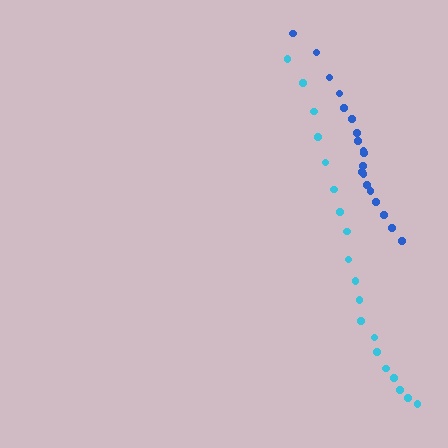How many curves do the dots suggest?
There are 2 distinct paths.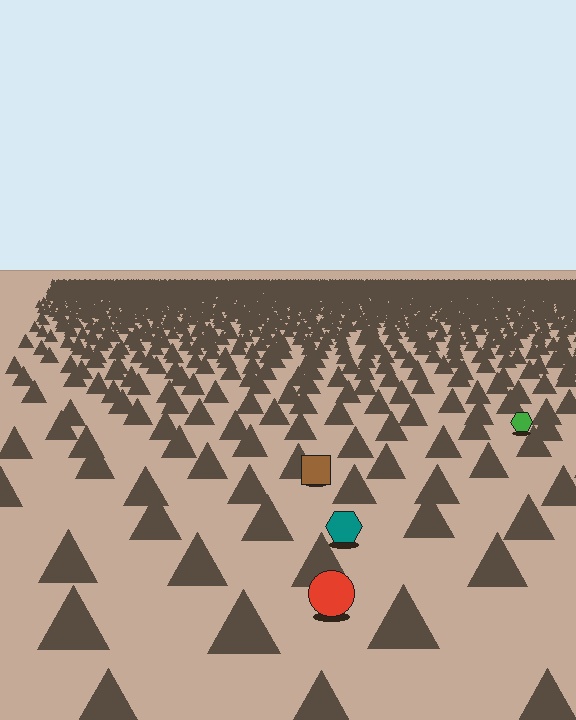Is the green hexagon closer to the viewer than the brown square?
No. The brown square is closer — you can tell from the texture gradient: the ground texture is coarser near it.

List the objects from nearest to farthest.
From nearest to farthest: the red circle, the teal hexagon, the brown square, the green hexagon.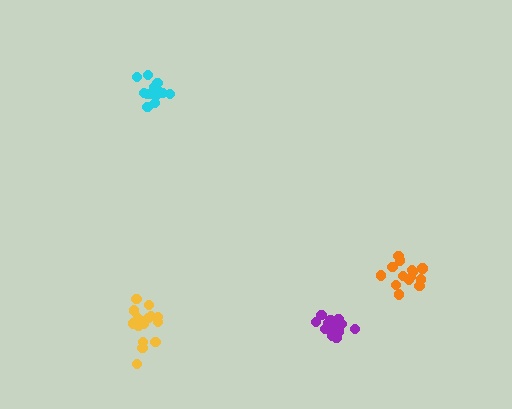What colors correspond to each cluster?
The clusters are colored: cyan, yellow, purple, orange.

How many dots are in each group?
Group 1: 14 dots, Group 2: 15 dots, Group 3: 14 dots, Group 4: 14 dots (57 total).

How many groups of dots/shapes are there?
There are 4 groups.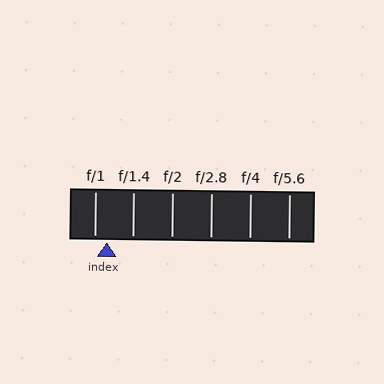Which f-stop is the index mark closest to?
The index mark is closest to f/1.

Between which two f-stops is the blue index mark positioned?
The index mark is between f/1 and f/1.4.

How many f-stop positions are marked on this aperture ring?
There are 6 f-stop positions marked.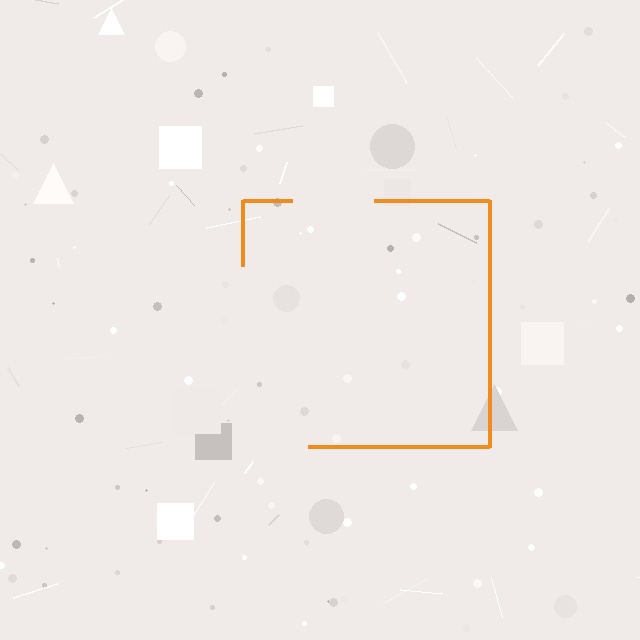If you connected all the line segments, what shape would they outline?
They would outline a square.